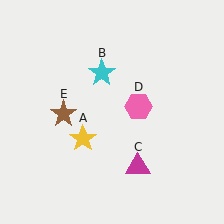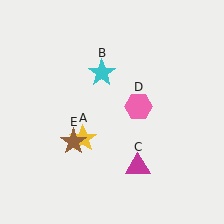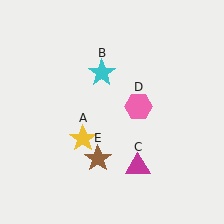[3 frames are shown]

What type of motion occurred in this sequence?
The brown star (object E) rotated counterclockwise around the center of the scene.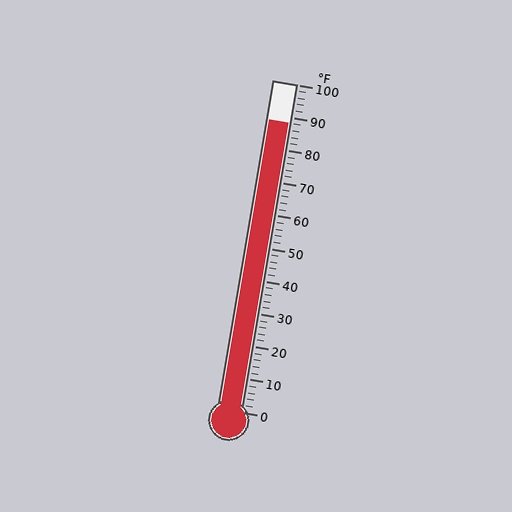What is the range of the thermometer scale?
The thermometer scale ranges from 0°F to 100°F.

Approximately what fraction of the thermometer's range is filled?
The thermometer is filled to approximately 90% of its range.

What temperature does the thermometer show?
The thermometer shows approximately 88°F.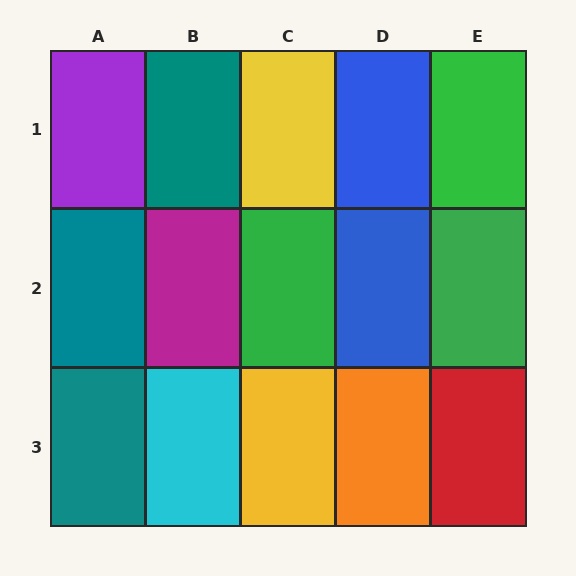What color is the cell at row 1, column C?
Yellow.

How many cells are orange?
1 cell is orange.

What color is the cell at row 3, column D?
Orange.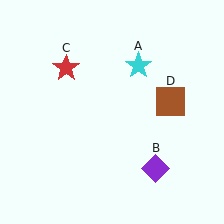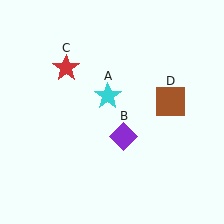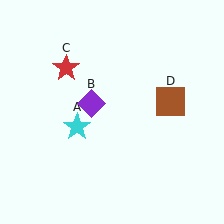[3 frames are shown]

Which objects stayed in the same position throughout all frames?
Red star (object C) and brown square (object D) remained stationary.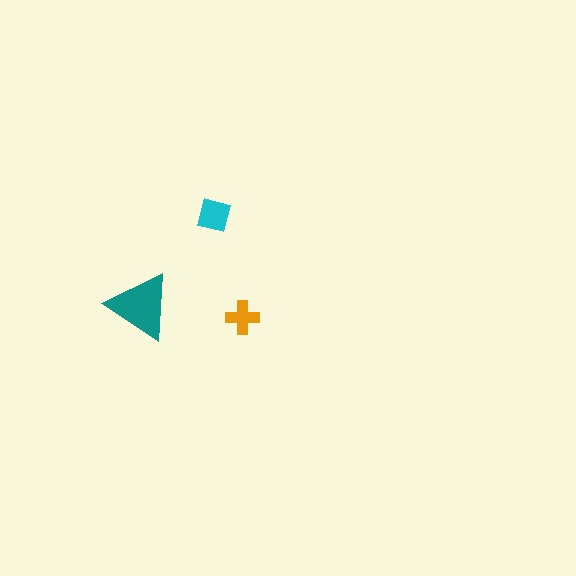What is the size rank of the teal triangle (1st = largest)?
1st.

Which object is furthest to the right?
The orange cross is rightmost.